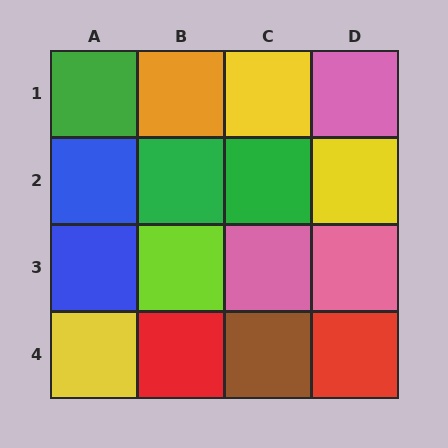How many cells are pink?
3 cells are pink.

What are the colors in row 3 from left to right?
Blue, lime, pink, pink.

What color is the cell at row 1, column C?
Yellow.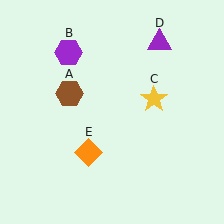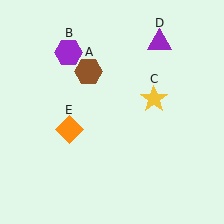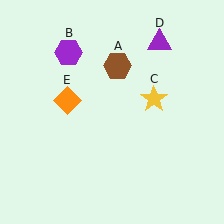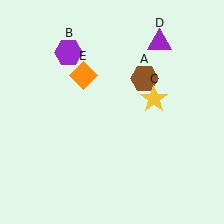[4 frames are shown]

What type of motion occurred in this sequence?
The brown hexagon (object A), orange diamond (object E) rotated clockwise around the center of the scene.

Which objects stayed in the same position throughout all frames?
Purple hexagon (object B) and yellow star (object C) and purple triangle (object D) remained stationary.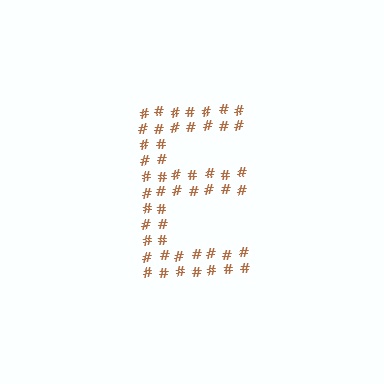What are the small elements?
The small elements are hash symbols.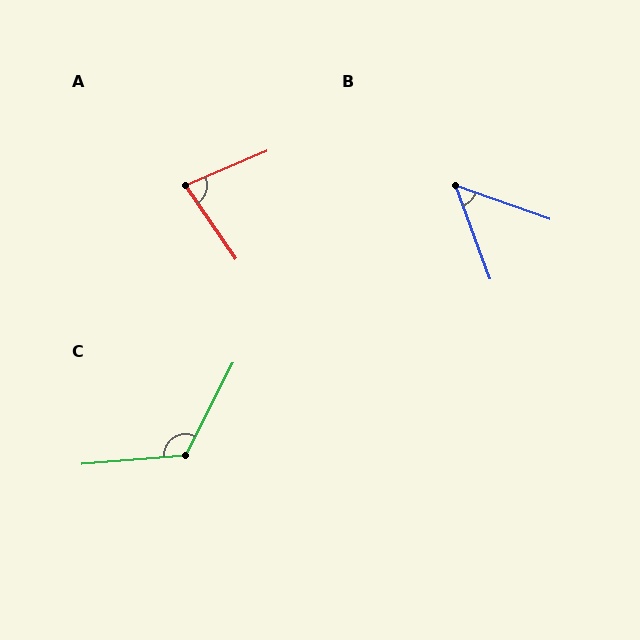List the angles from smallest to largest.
B (50°), A (78°), C (122°).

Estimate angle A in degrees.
Approximately 78 degrees.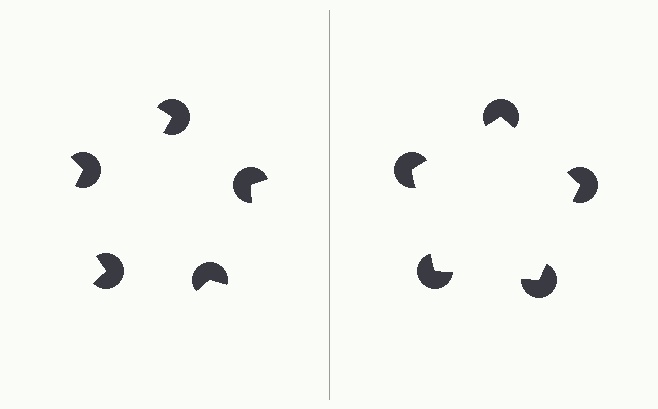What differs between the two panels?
The pac-man discs are positioned identically on both sides; only the wedge orientations differ. On the right they align to a pentagon; on the left they are misaligned.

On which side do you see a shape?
An illusory pentagon appears on the right side. On the left side the wedge cuts are rotated, so no coherent shape forms.